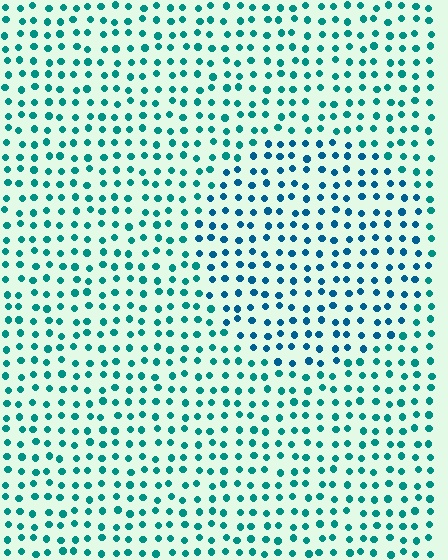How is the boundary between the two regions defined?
The boundary is defined purely by a slight shift in hue (about 27 degrees). Spacing, size, and orientation are identical on both sides.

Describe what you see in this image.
The image is filled with small teal elements in a uniform arrangement. A circle-shaped region is visible where the elements are tinted to a slightly different hue, forming a subtle color boundary.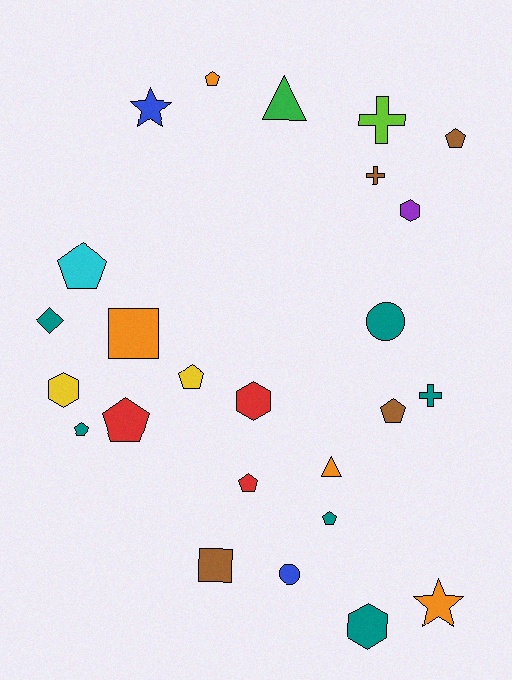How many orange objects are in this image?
There are 4 orange objects.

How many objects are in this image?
There are 25 objects.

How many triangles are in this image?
There are 2 triangles.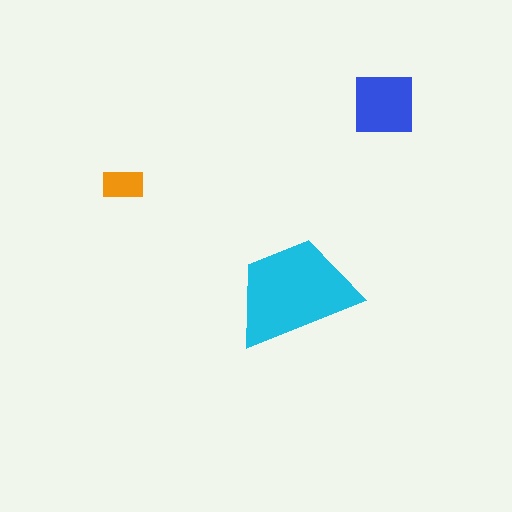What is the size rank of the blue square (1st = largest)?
2nd.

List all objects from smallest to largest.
The orange rectangle, the blue square, the cyan trapezoid.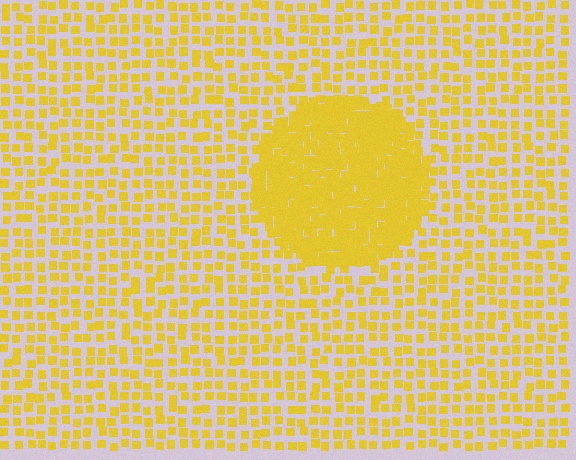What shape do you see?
I see a circle.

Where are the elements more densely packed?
The elements are more densely packed inside the circle boundary.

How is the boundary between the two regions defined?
The boundary is defined by a change in element density (approximately 2.6x ratio). All elements are the same color, size, and shape.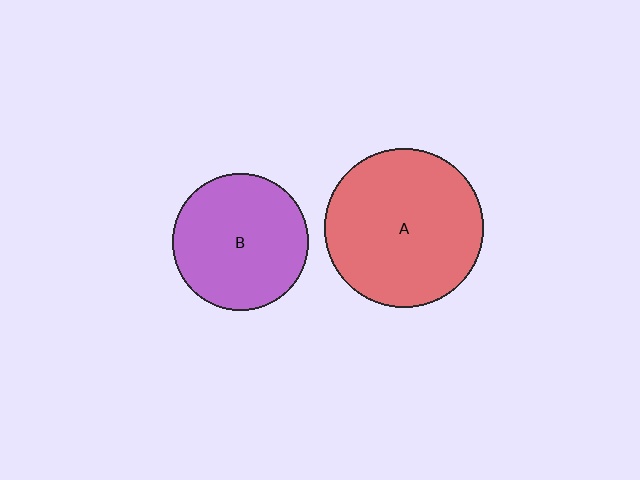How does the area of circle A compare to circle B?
Approximately 1.4 times.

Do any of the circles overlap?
No, none of the circles overlap.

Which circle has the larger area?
Circle A (red).